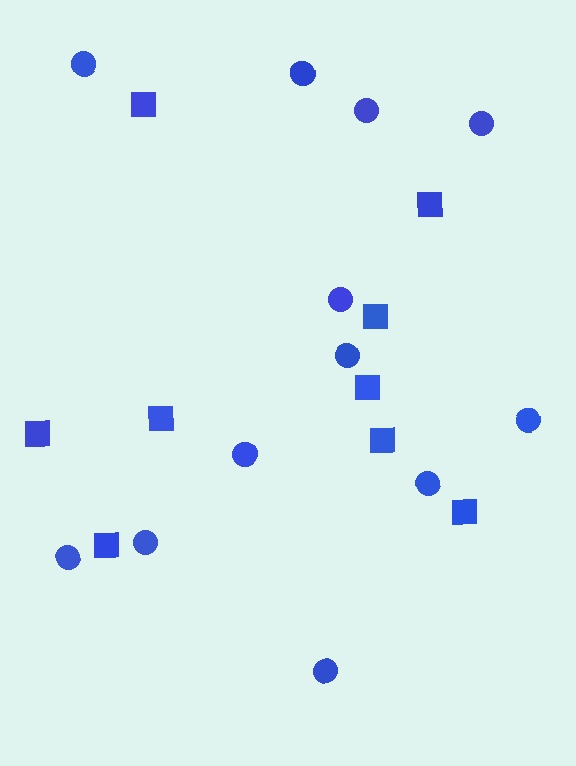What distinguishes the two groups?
There are 2 groups: one group of squares (9) and one group of circles (12).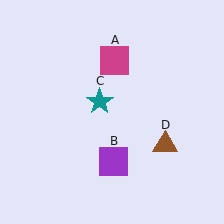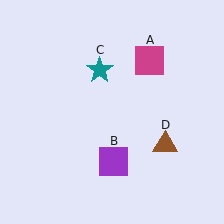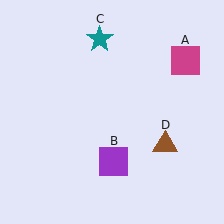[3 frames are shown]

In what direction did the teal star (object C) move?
The teal star (object C) moved up.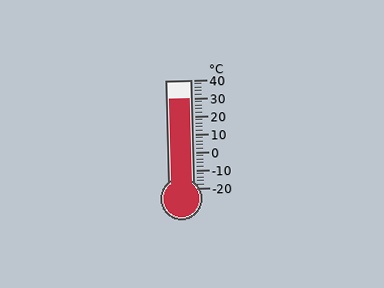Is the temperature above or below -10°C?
The temperature is above -10°C.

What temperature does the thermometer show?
The thermometer shows approximately 30°C.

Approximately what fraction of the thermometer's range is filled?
The thermometer is filled to approximately 85% of its range.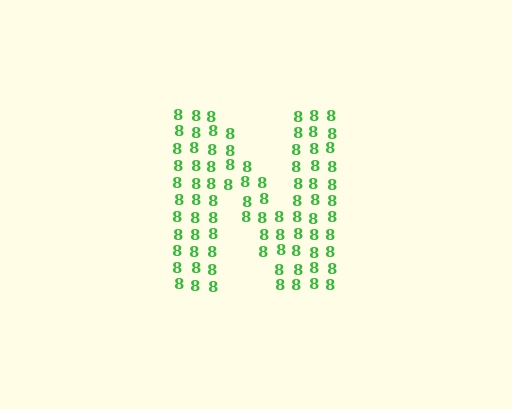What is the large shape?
The large shape is the letter N.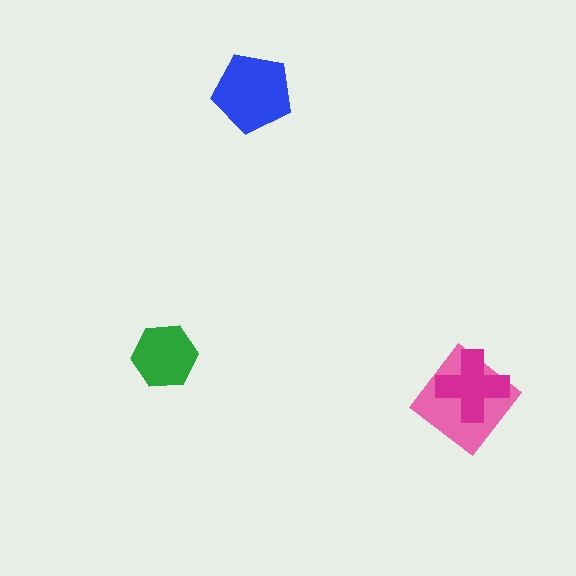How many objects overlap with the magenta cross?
1 object overlaps with the magenta cross.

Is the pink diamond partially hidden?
Yes, it is partially covered by another shape.